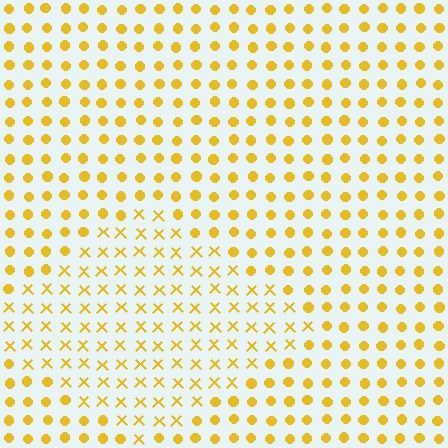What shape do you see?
I see a diamond.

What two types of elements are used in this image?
The image uses X marks inside the diamond region and circles outside it.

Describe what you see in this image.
The image is filled with small yellow elements arranged in a uniform grid. A diamond-shaped region contains X marks, while the surrounding area contains circles. The boundary is defined purely by the change in element shape.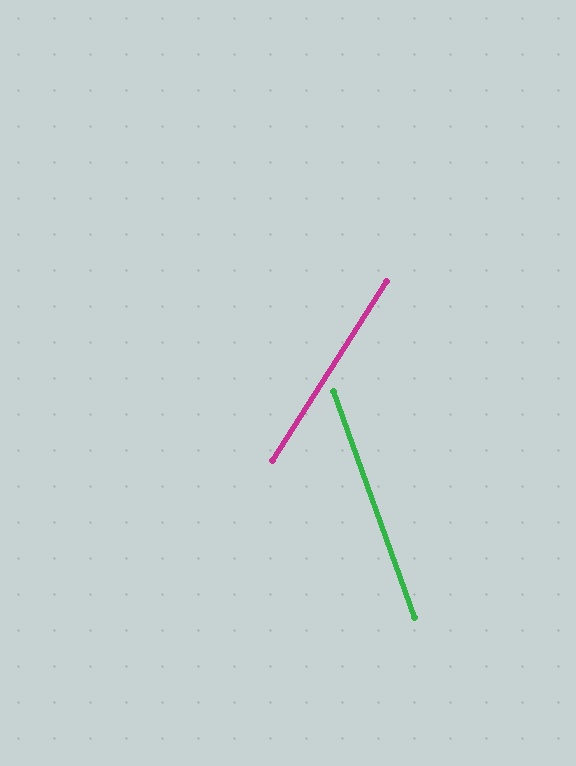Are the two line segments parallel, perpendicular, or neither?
Neither parallel nor perpendicular — they differ by about 52°.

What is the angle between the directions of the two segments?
Approximately 52 degrees.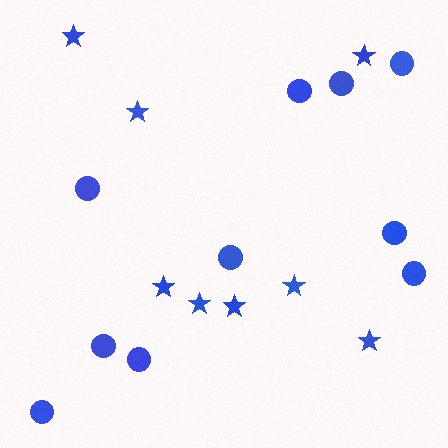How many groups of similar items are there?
There are 2 groups: one group of circles (10) and one group of stars (8).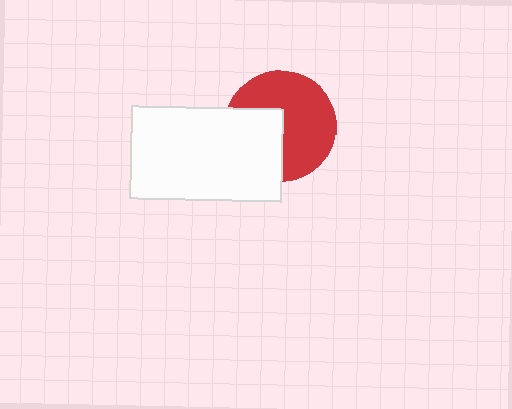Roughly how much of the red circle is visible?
About half of it is visible (roughly 63%).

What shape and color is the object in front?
The object in front is a white rectangle.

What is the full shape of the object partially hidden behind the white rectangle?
The partially hidden object is a red circle.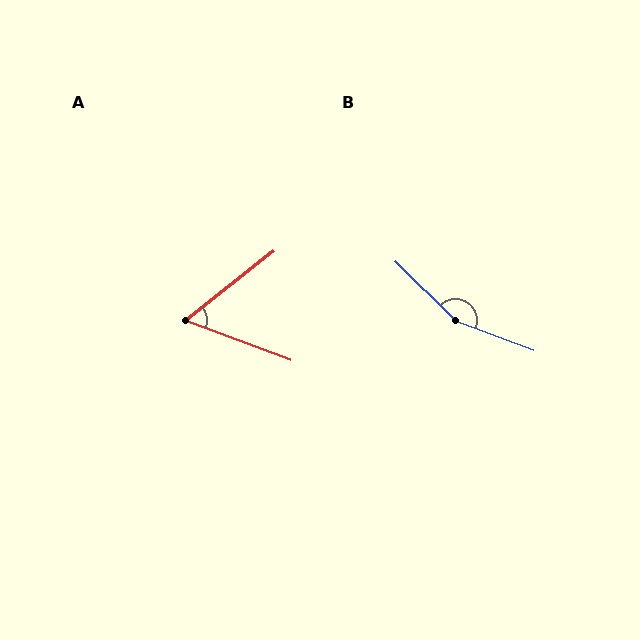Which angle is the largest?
B, at approximately 157 degrees.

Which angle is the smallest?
A, at approximately 58 degrees.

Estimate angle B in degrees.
Approximately 157 degrees.